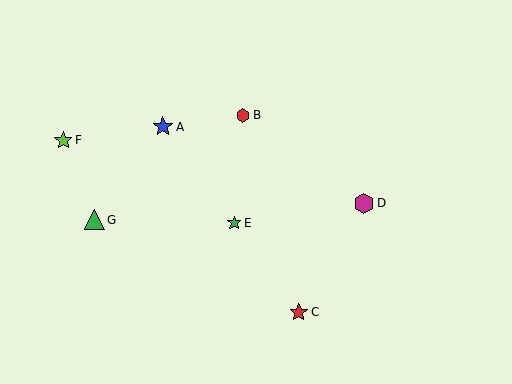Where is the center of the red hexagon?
The center of the red hexagon is at (243, 115).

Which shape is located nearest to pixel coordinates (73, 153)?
The lime star (labeled F) at (63, 140) is nearest to that location.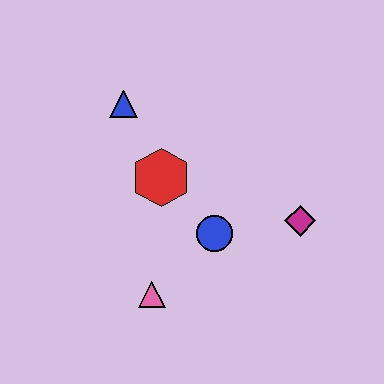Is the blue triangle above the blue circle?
Yes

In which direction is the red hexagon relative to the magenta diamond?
The red hexagon is to the left of the magenta diamond.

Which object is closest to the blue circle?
The red hexagon is closest to the blue circle.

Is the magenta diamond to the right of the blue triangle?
Yes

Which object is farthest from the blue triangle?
The magenta diamond is farthest from the blue triangle.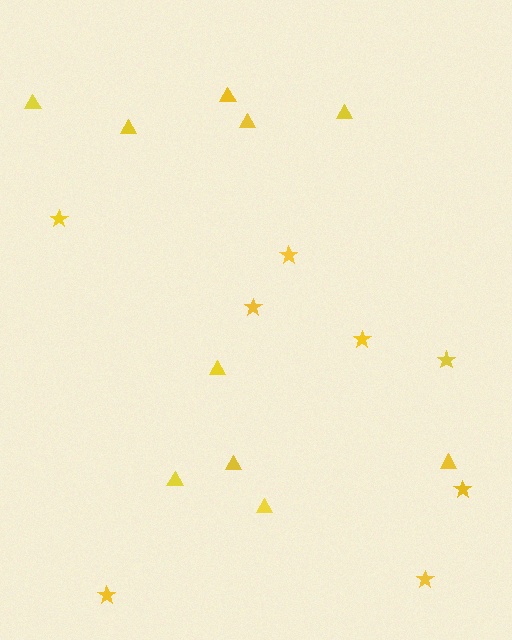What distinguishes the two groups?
There are 2 groups: one group of triangles (10) and one group of stars (8).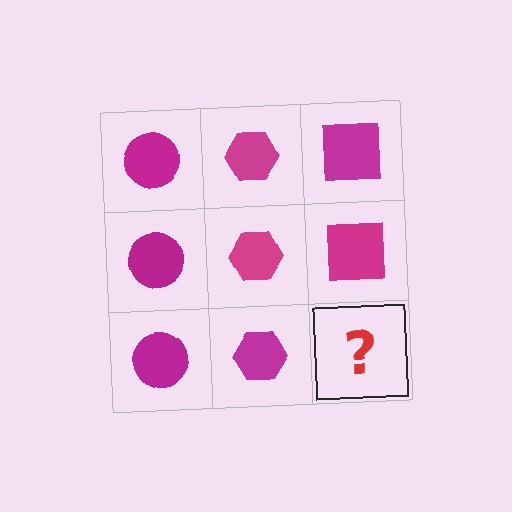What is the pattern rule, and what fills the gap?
The rule is that each column has a consistent shape. The gap should be filled with a magenta square.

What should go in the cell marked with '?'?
The missing cell should contain a magenta square.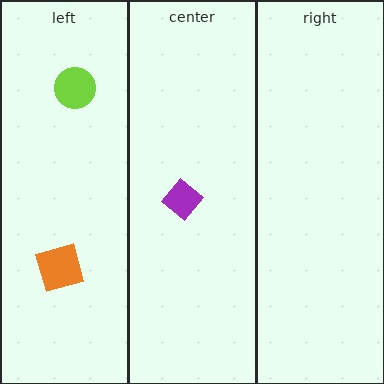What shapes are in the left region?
The lime circle, the orange square.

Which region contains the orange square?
The left region.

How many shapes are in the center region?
1.